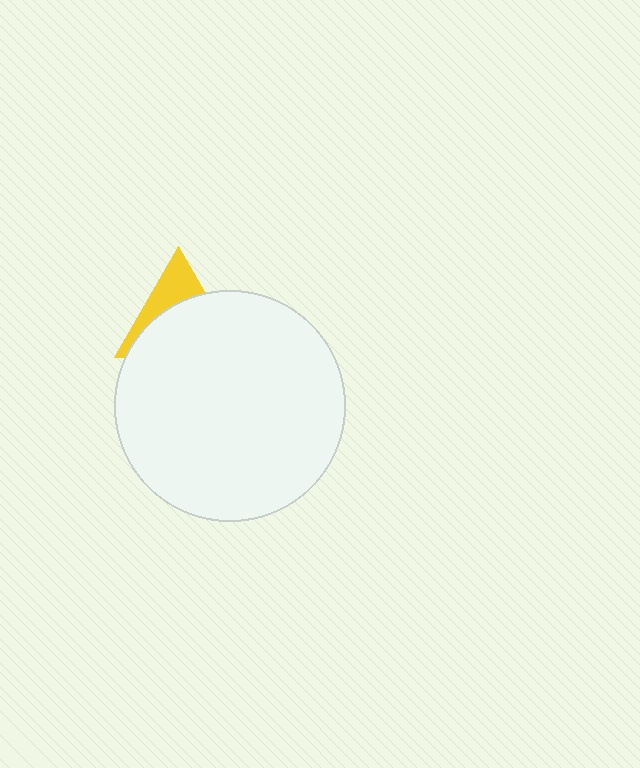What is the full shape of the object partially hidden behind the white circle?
The partially hidden object is a yellow triangle.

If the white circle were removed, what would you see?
You would see the complete yellow triangle.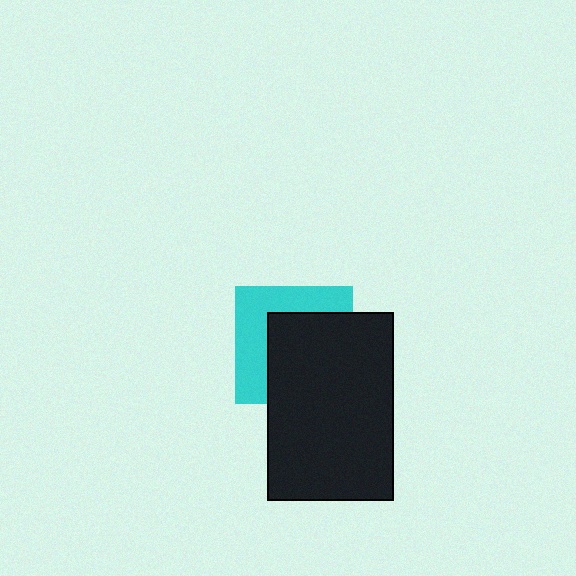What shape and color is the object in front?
The object in front is a black rectangle.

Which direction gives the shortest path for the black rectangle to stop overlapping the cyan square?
Moving toward the lower-right gives the shortest separation.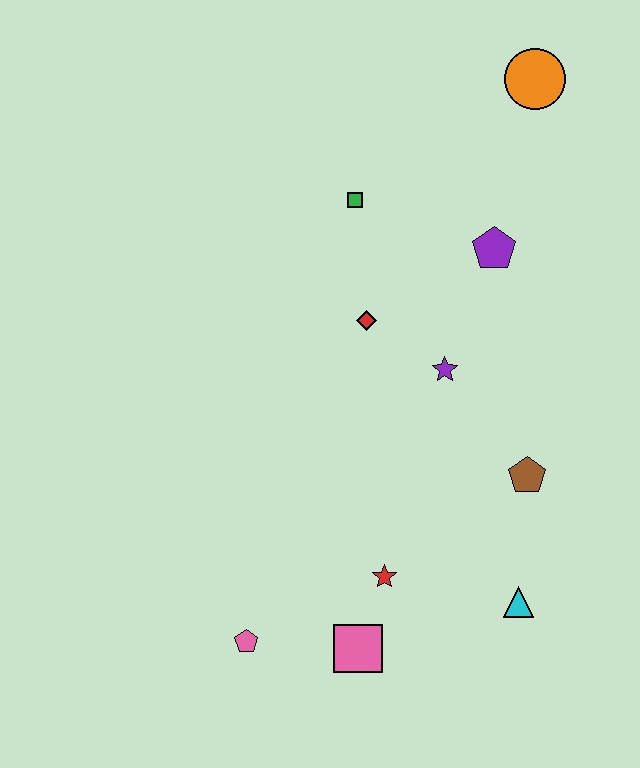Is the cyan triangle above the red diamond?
No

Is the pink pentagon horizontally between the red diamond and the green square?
No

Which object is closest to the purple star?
The red diamond is closest to the purple star.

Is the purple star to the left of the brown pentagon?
Yes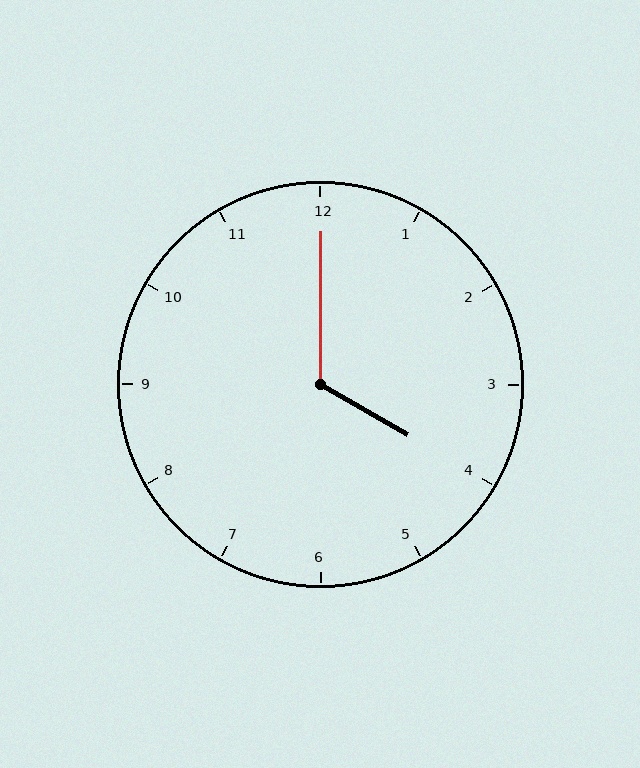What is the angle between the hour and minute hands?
Approximately 120 degrees.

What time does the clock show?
4:00.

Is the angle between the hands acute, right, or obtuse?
It is obtuse.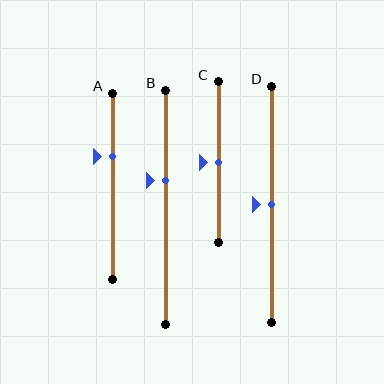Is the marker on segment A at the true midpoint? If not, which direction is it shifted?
No, the marker on segment A is shifted upward by about 16% of the segment length.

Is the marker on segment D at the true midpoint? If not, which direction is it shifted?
Yes, the marker on segment D is at the true midpoint.